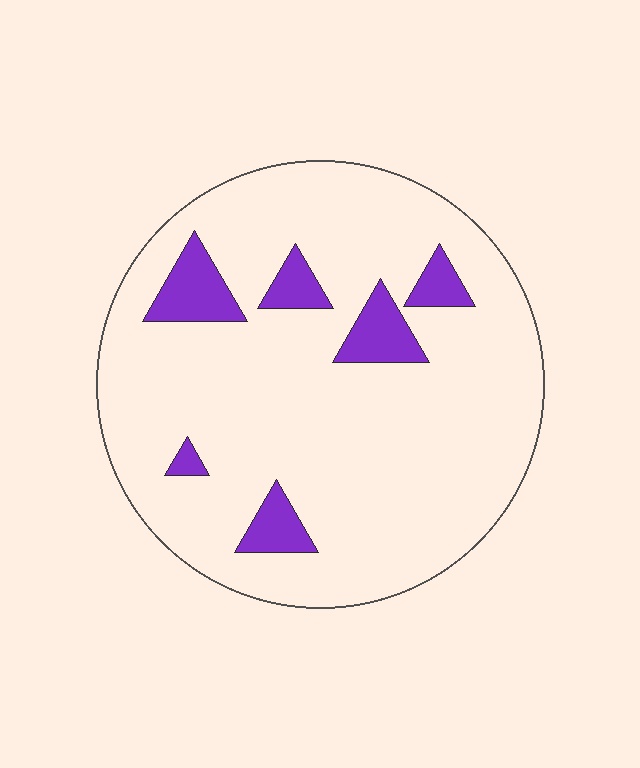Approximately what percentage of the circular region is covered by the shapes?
Approximately 10%.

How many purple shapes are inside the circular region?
6.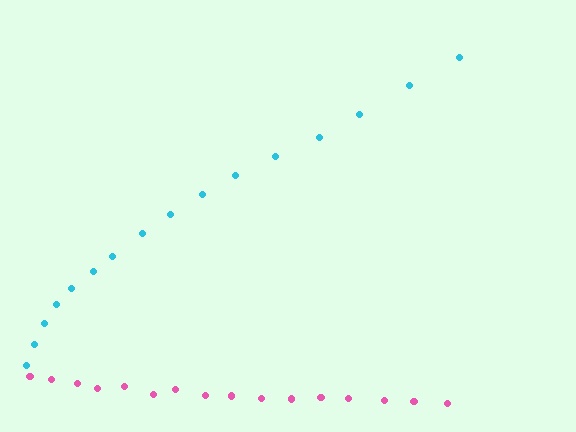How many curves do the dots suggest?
There are 2 distinct paths.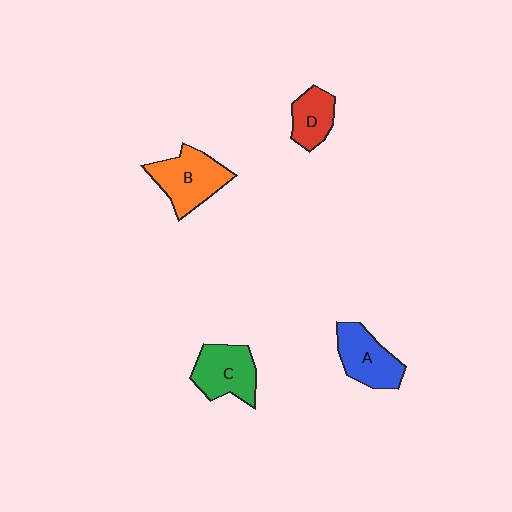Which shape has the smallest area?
Shape D (red).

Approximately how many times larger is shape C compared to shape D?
Approximately 1.5 times.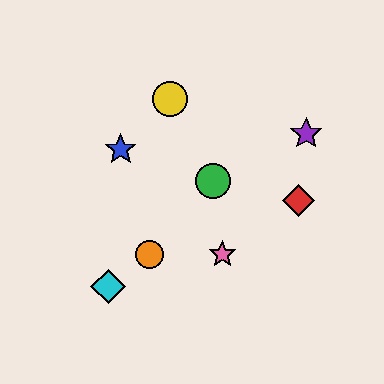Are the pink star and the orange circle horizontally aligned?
Yes, both are at y≈254.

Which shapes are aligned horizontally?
The orange circle, the pink star are aligned horizontally.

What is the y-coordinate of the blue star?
The blue star is at y≈149.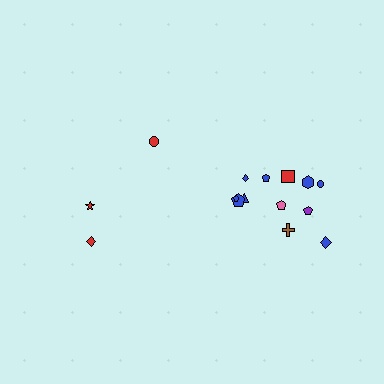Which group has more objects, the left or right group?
The right group.